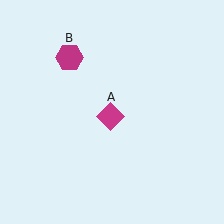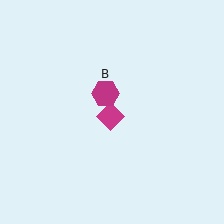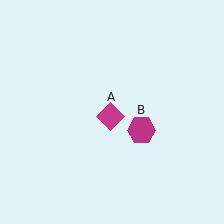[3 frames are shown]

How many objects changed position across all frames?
1 object changed position: magenta hexagon (object B).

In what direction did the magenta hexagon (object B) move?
The magenta hexagon (object B) moved down and to the right.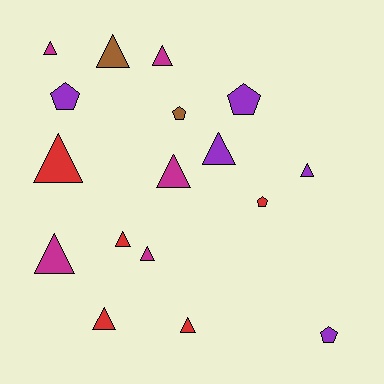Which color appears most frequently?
Purple, with 5 objects.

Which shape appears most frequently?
Triangle, with 12 objects.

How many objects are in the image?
There are 17 objects.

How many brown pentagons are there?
There is 1 brown pentagon.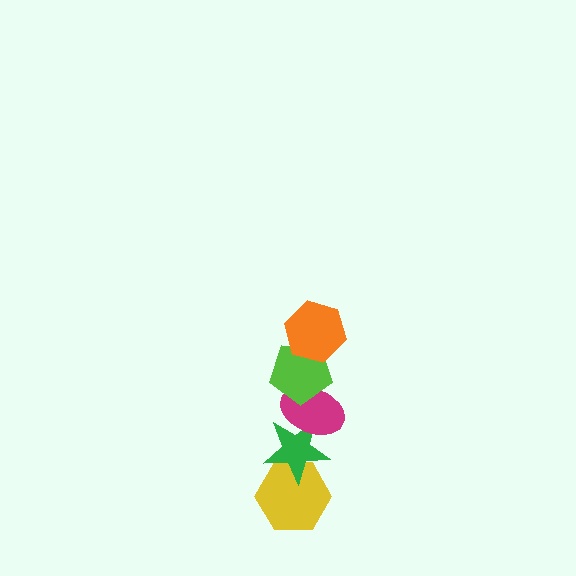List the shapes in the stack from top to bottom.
From top to bottom: the orange hexagon, the lime pentagon, the magenta ellipse, the green star, the yellow hexagon.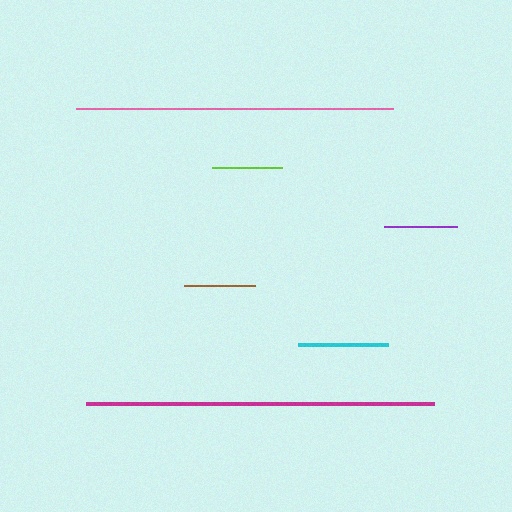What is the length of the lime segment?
The lime segment is approximately 71 pixels long.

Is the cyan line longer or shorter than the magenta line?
The magenta line is longer than the cyan line.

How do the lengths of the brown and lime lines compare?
The brown and lime lines are approximately the same length.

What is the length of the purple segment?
The purple segment is approximately 72 pixels long.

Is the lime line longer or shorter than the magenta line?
The magenta line is longer than the lime line.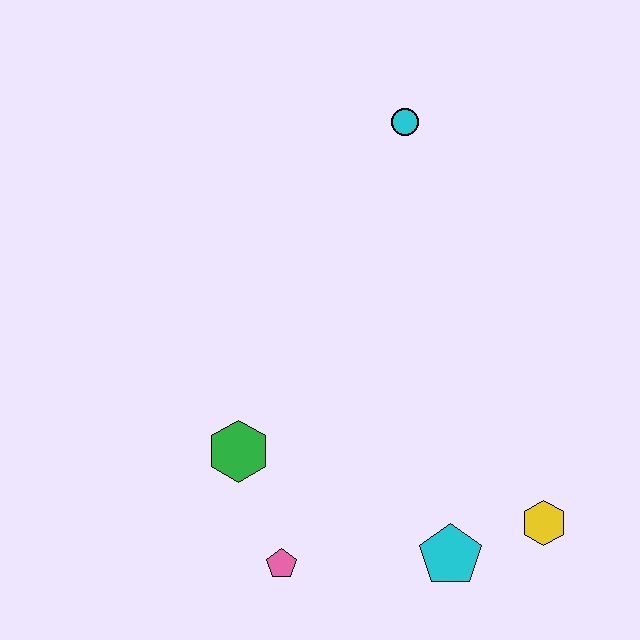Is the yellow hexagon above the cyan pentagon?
Yes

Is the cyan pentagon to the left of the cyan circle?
No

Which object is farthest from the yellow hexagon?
The cyan circle is farthest from the yellow hexagon.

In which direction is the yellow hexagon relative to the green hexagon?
The yellow hexagon is to the right of the green hexagon.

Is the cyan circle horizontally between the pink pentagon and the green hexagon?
No